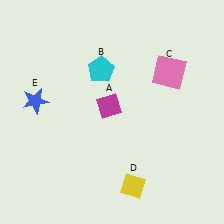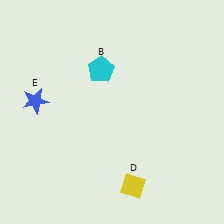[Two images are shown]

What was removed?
The pink square (C), the magenta diamond (A) were removed in Image 2.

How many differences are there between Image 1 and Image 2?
There are 2 differences between the two images.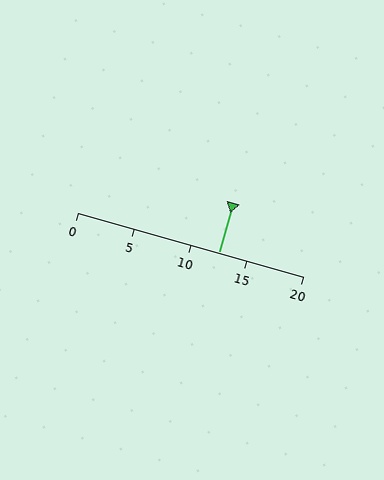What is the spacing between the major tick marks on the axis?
The major ticks are spaced 5 apart.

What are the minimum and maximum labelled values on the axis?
The axis runs from 0 to 20.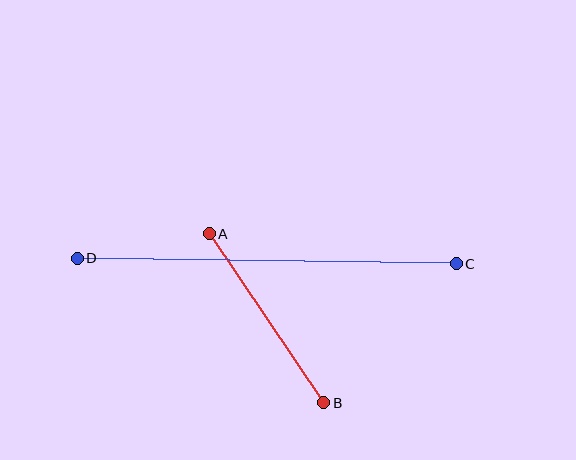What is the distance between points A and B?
The distance is approximately 204 pixels.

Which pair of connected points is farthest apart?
Points C and D are farthest apart.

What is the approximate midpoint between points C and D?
The midpoint is at approximately (267, 261) pixels.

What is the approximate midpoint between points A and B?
The midpoint is at approximately (266, 318) pixels.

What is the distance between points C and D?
The distance is approximately 379 pixels.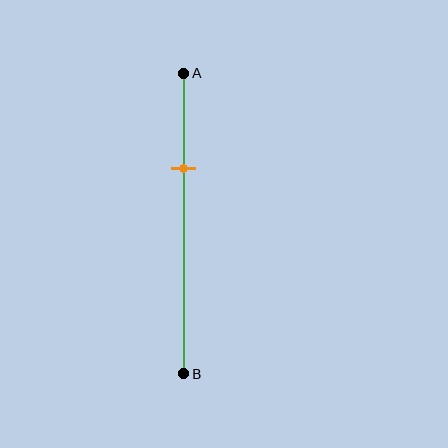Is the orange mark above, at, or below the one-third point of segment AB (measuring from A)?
The orange mark is approximately at the one-third point of segment AB.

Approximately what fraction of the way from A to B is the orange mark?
The orange mark is approximately 30% of the way from A to B.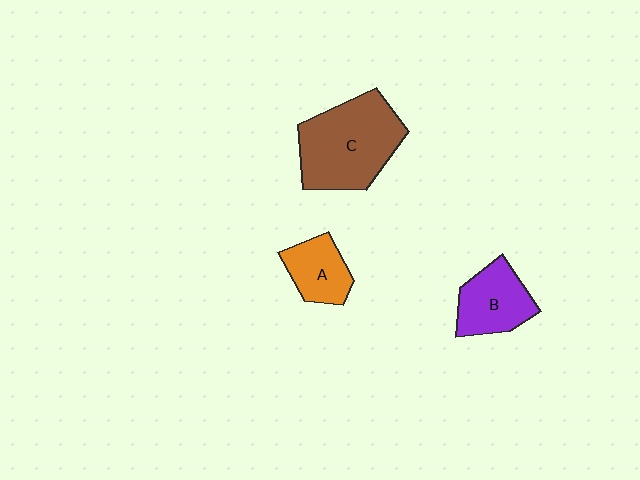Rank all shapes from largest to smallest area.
From largest to smallest: C (brown), B (purple), A (orange).